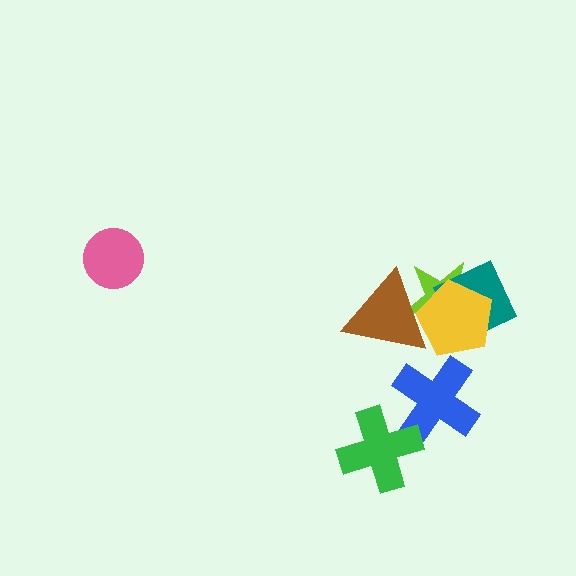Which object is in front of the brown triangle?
The yellow pentagon is in front of the brown triangle.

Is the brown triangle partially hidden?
Yes, it is partially covered by another shape.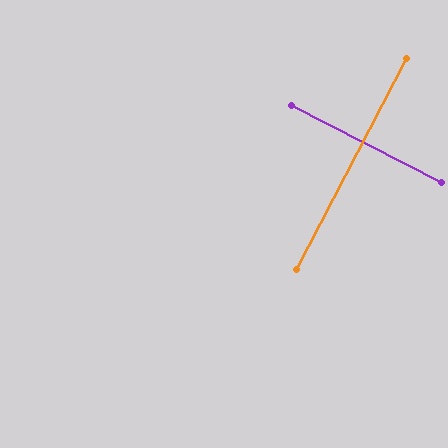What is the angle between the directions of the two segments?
Approximately 90 degrees.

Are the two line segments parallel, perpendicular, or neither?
Perpendicular — they meet at approximately 90°.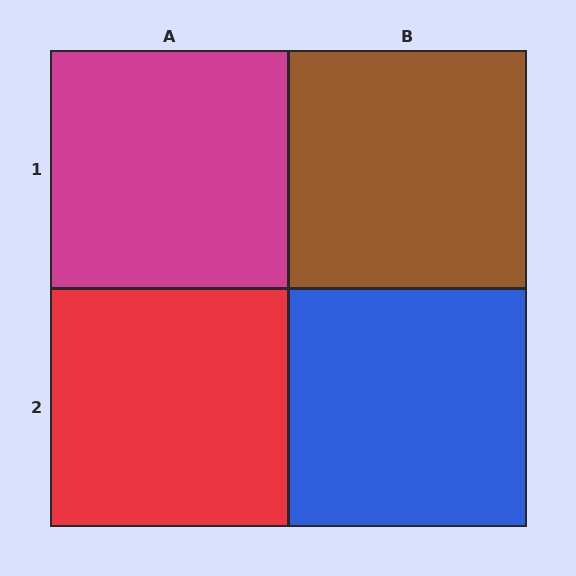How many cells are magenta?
1 cell is magenta.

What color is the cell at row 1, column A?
Magenta.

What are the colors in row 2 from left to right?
Red, blue.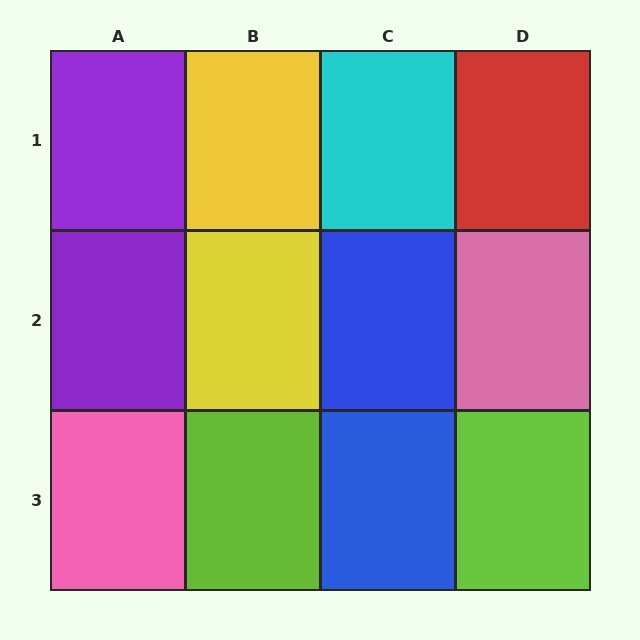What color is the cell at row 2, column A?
Purple.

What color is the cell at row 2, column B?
Yellow.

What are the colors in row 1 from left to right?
Purple, yellow, cyan, red.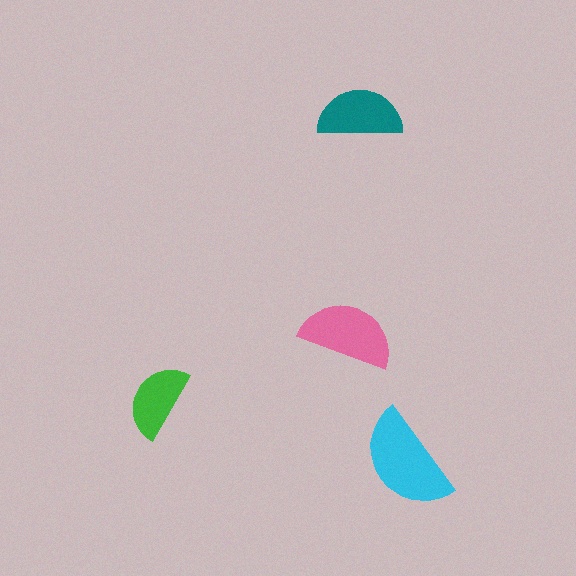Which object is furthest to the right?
The cyan semicircle is rightmost.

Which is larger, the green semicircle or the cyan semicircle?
The cyan one.